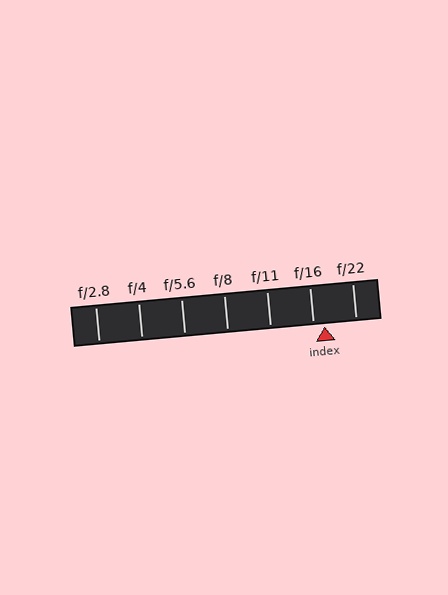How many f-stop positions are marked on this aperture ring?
There are 7 f-stop positions marked.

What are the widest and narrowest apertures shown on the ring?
The widest aperture shown is f/2.8 and the narrowest is f/22.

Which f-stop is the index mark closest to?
The index mark is closest to f/16.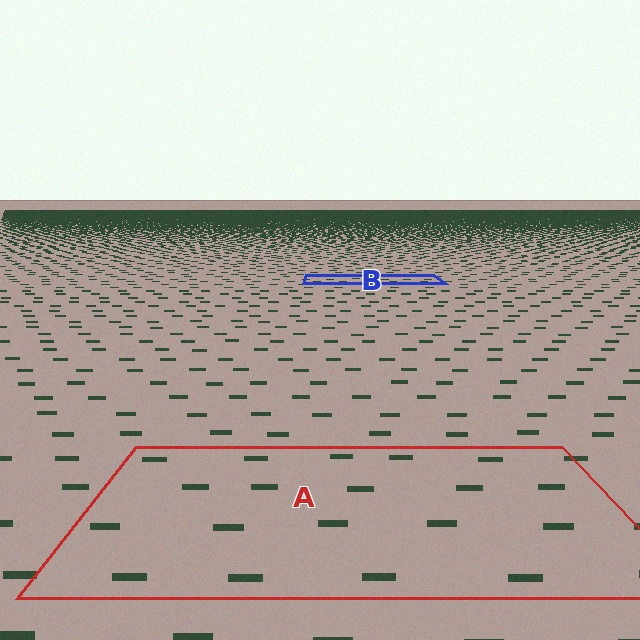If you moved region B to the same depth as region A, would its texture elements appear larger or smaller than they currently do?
They would appear larger. At a closer depth, the same texture elements are projected at a bigger on-screen size.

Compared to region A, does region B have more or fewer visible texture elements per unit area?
Region B has more texture elements per unit area — they are packed more densely because it is farther away.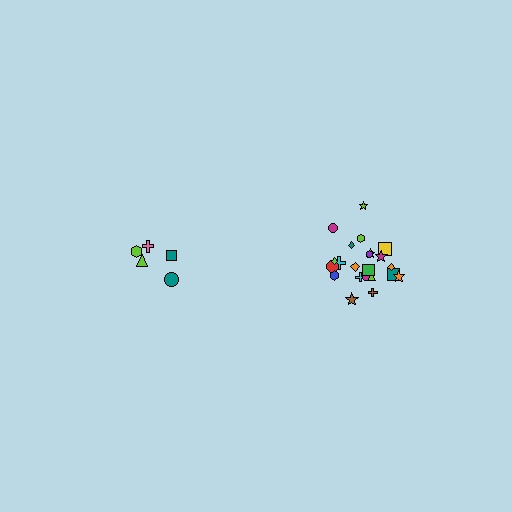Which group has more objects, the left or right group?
The right group.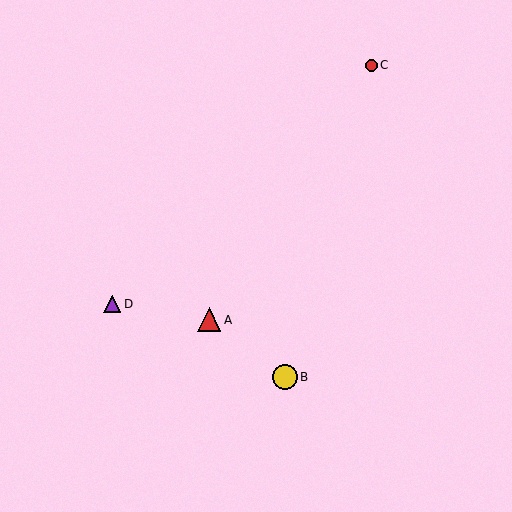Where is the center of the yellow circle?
The center of the yellow circle is at (285, 377).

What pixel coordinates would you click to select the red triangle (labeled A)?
Click at (209, 320) to select the red triangle A.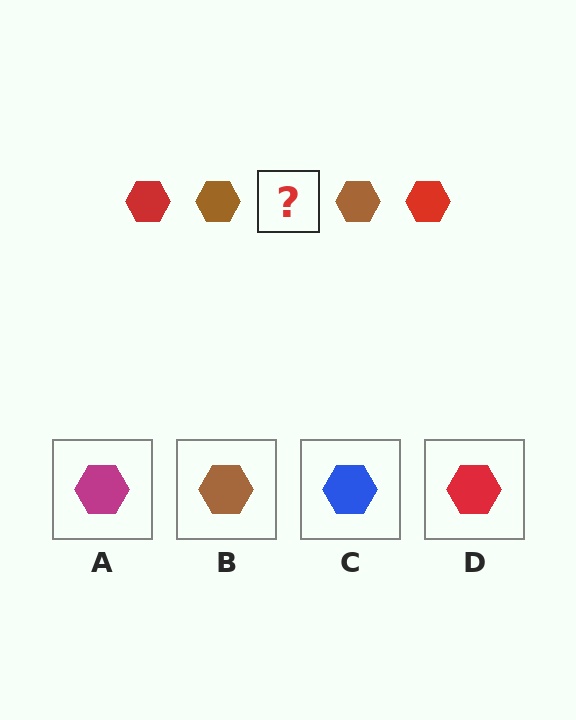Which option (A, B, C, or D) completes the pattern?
D.